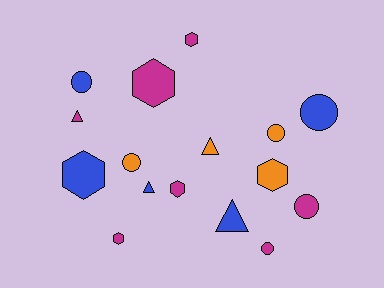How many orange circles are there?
There are 2 orange circles.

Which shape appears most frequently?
Hexagon, with 6 objects.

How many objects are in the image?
There are 16 objects.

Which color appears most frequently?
Magenta, with 7 objects.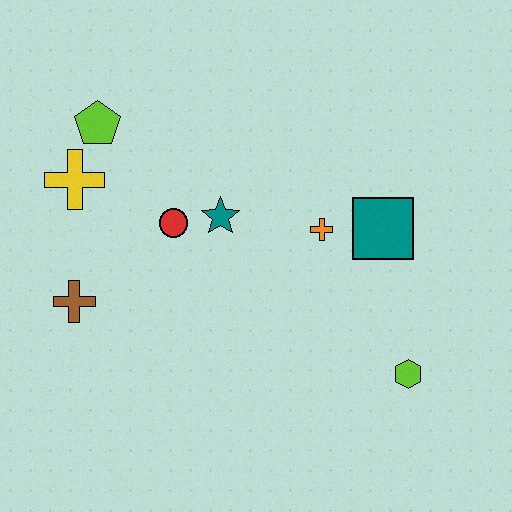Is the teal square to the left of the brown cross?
No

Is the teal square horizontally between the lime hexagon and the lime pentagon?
Yes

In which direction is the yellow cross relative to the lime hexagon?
The yellow cross is to the left of the lime hexagon.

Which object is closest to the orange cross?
The teal square is closest to the orange cross.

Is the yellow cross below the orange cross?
No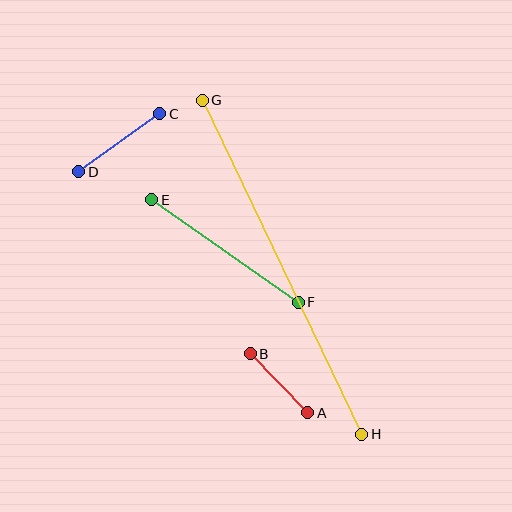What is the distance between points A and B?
The distance is approximately 82 pixels.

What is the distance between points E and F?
The distance is approximately 179 pixels.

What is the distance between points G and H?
The distance is approximately 370 pixels.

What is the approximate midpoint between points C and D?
The midpoint is at approximately (119, 143) pixels.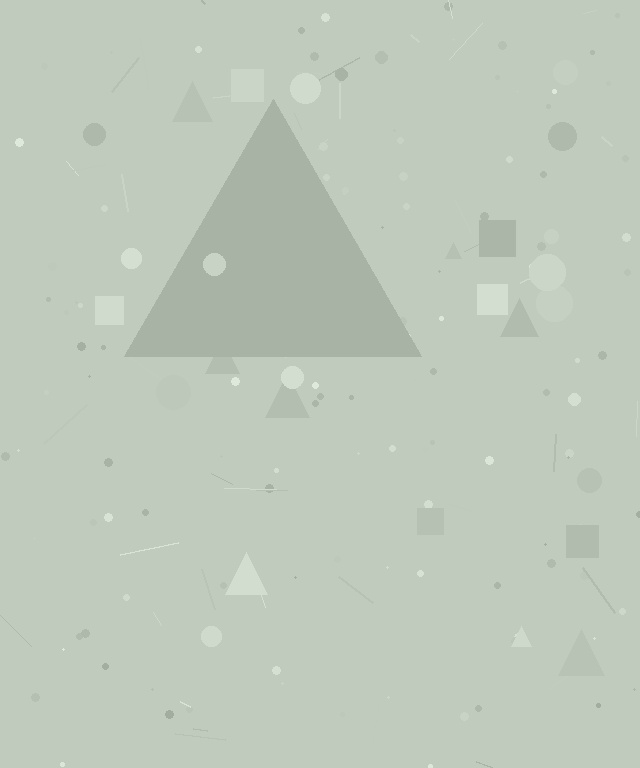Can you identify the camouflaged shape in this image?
The camouflaged shape is a triangle.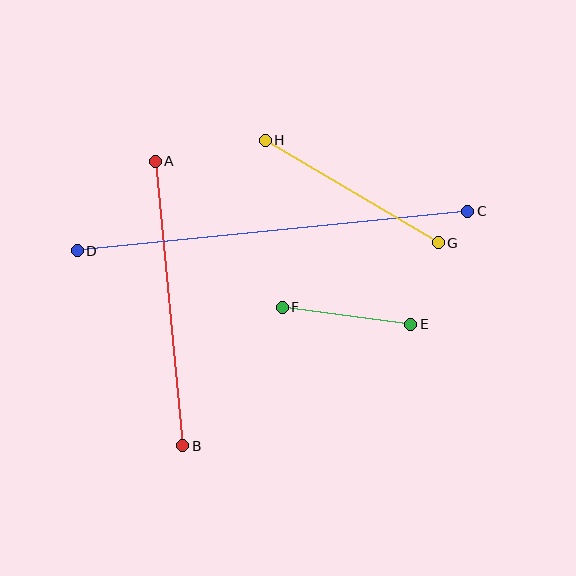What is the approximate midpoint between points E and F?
The midpoint is at approximately (346, 316) pixels.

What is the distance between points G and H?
The distance is approximately 201 pixels.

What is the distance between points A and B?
The distance is approximately 286 pixels.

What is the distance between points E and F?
The distance is approximately 130 pixels.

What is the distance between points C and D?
The distance is approximately 393 pixels.